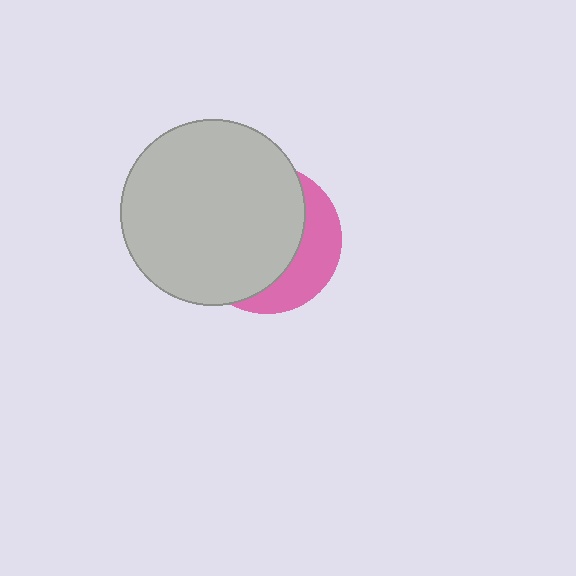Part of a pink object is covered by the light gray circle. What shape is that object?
It is a circle.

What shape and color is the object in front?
The object in front is a light gray circle.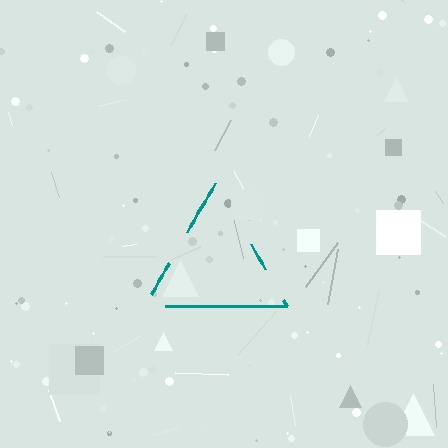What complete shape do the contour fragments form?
The contour fragments form a triangle.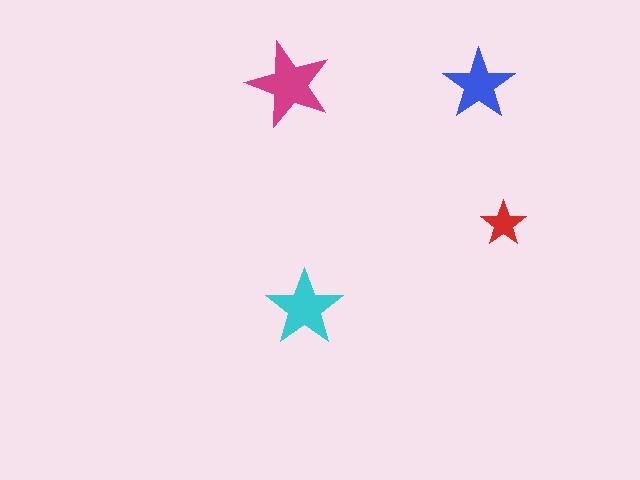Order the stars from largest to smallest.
the magenta one, the cyan one, the blue one, the red one.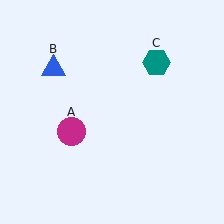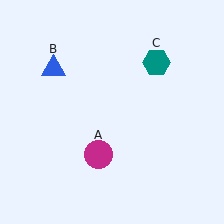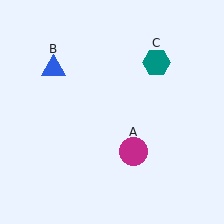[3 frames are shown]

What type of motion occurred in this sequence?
The magenta circle (object A) rotated counterclockwise around the center of the scene.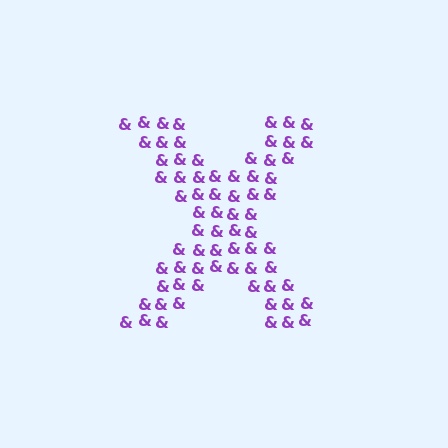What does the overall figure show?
The overall figure shows the letter X.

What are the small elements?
The small elements are ampersands.